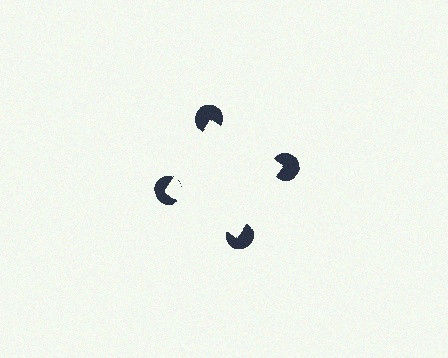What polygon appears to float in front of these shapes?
An illusory square — its edges are inferred from the aligned wedge cuts in the pac-man discs, not physically drawn.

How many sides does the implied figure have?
4 sides.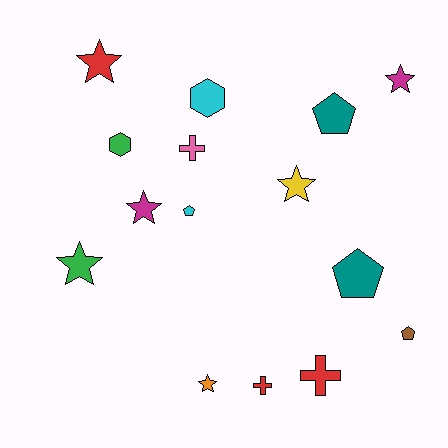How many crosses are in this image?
There are 3 crosses.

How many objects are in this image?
There are 15 objects.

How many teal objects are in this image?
There are 2 teal objects.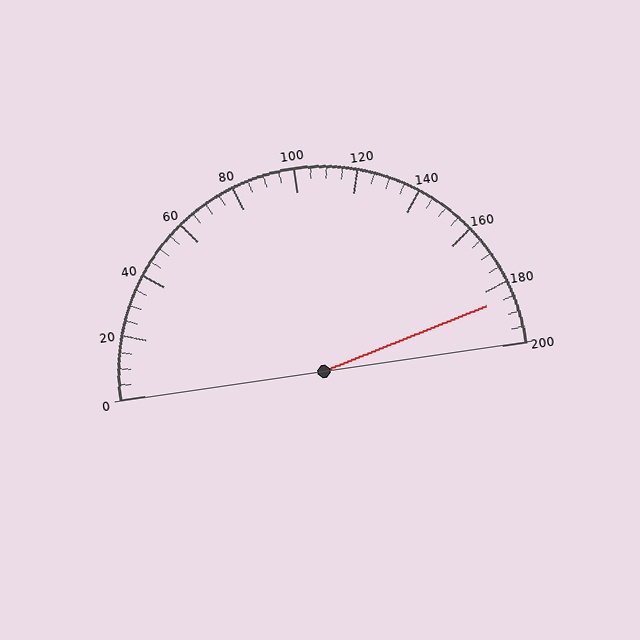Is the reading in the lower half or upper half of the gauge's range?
The reading is in the upper half of the range (0 to 200).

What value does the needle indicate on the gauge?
The needle indicates approximately 185.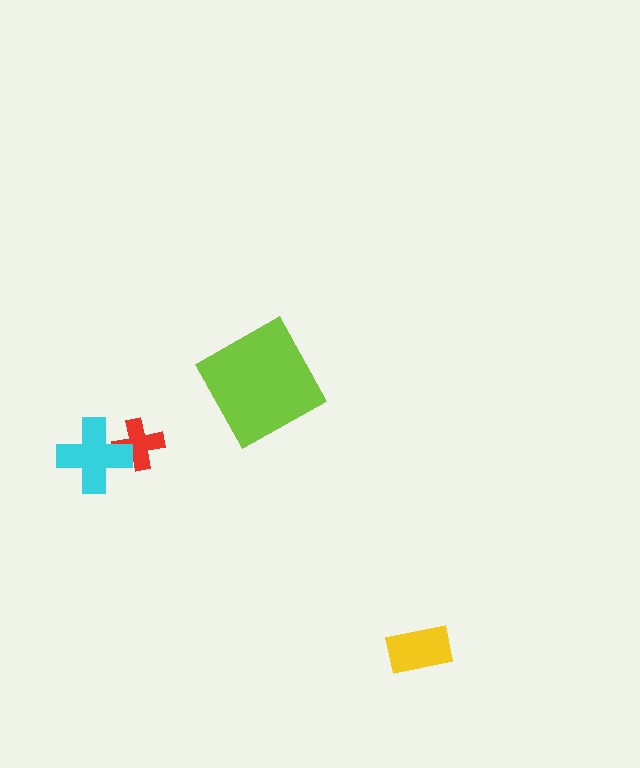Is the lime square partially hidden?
No, no other shape covers it.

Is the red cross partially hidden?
Yes, it is partially covered by another shape.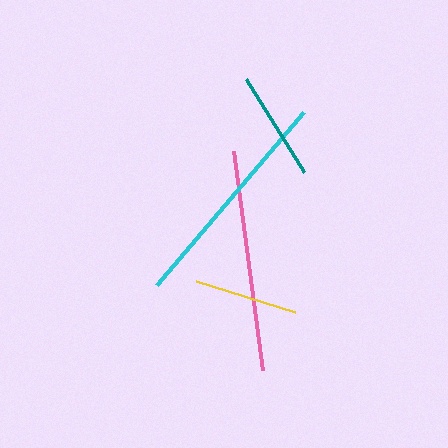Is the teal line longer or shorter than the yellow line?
The teal line is longer than the yellow line.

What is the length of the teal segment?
The teal segment is approximately 110 pixels long.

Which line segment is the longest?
The cyan line is the longest at approximately 228 pixels.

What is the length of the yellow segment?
The yellow segment is approximately 104 pixels long.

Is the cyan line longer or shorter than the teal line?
The cyan line is longer than the teal line.